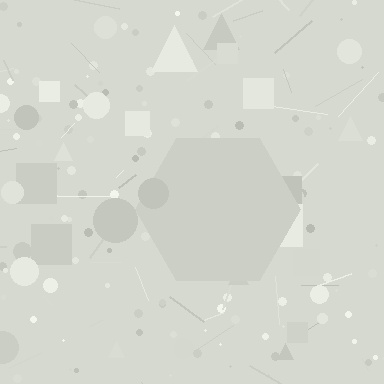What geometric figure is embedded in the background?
A hexagon is embedded in the background.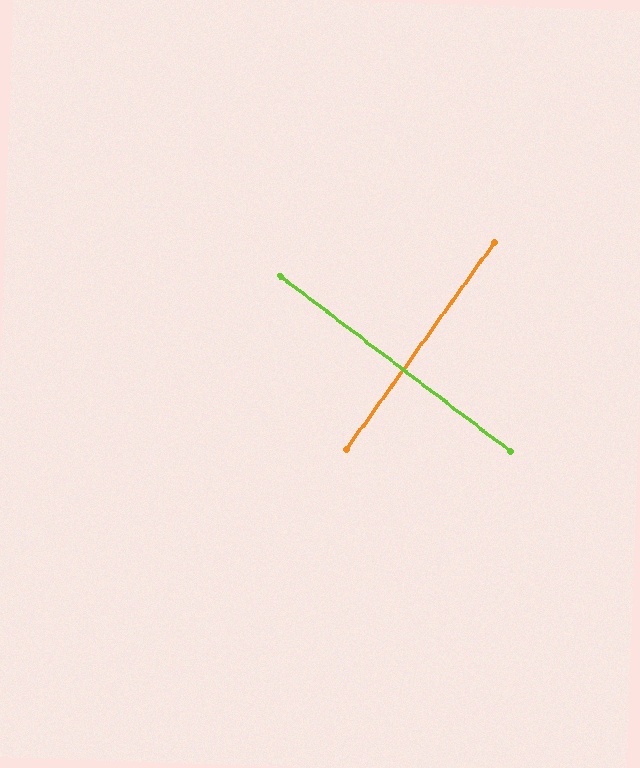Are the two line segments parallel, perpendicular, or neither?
Perpendicular — they meet at approximately 88°.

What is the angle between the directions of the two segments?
Approximately 88 degrees.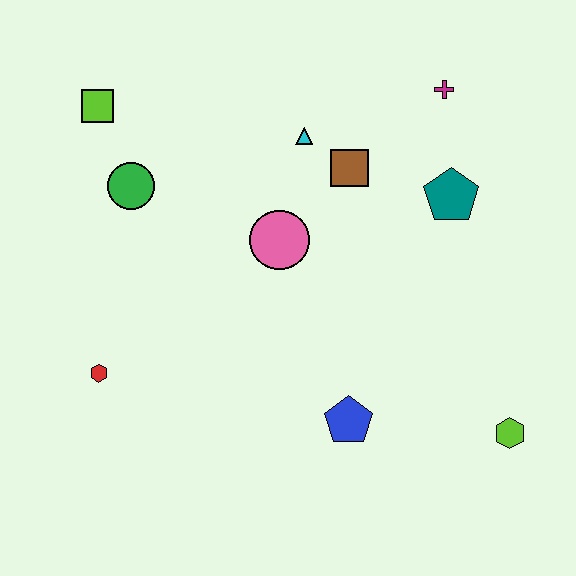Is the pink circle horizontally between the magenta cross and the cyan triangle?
No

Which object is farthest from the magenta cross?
The red hexagon is farthest from the magenta cross.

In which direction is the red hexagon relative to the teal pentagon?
The red hexagon is to the left of the teal pentagon.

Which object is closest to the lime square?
The green circle is closest to the lime square.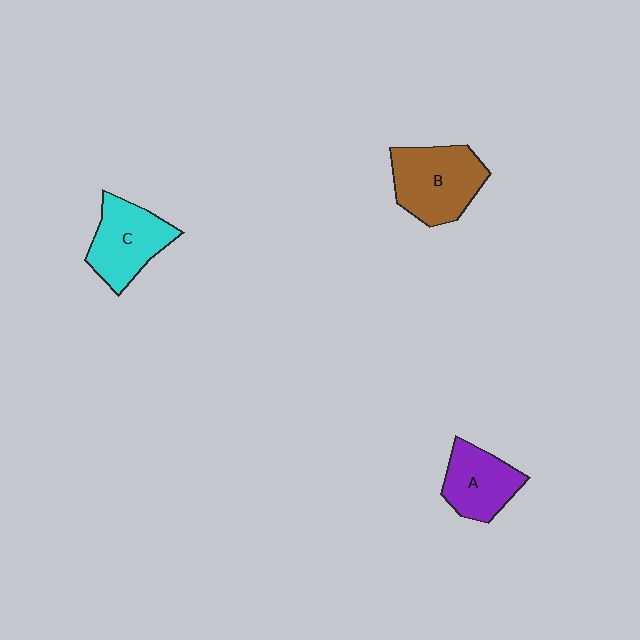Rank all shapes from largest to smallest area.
From largest to smallest: B (brown), C (cyan), A (purple).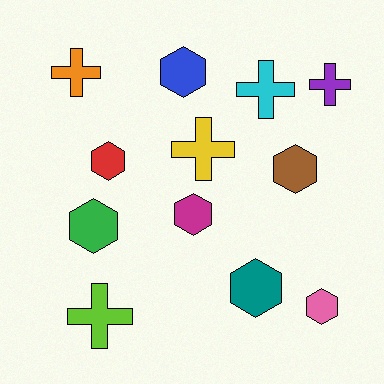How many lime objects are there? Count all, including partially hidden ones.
There is 1 lime object.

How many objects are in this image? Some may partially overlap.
There are 12 objects.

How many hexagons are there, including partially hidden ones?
There are 7 hexagons.